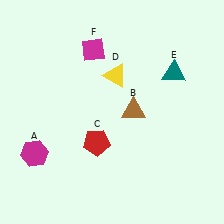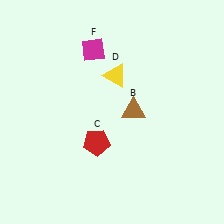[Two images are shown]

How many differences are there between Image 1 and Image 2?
There are 2 differences between the two images.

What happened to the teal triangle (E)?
The teal triangle (E) was removed in Image 2. It was in the top-right area of Image 1.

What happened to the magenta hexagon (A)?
The magenta hexagon (A) was removed in Image 2. It was in the bottom-left area of Image 1.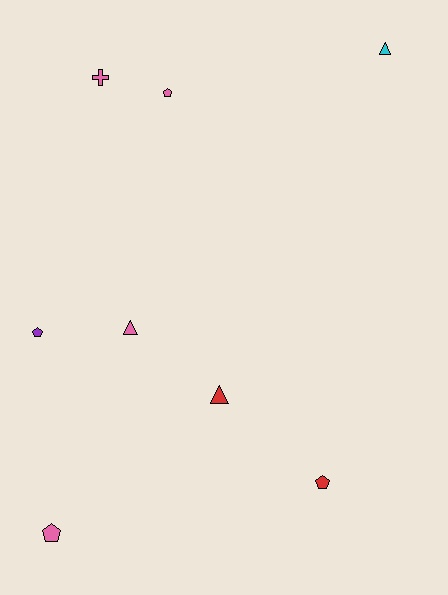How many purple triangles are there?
There are no purple triangles.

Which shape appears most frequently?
Pentagon, with 4 objects.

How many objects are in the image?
There are 8 objects.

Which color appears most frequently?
Pink, with 4 objects.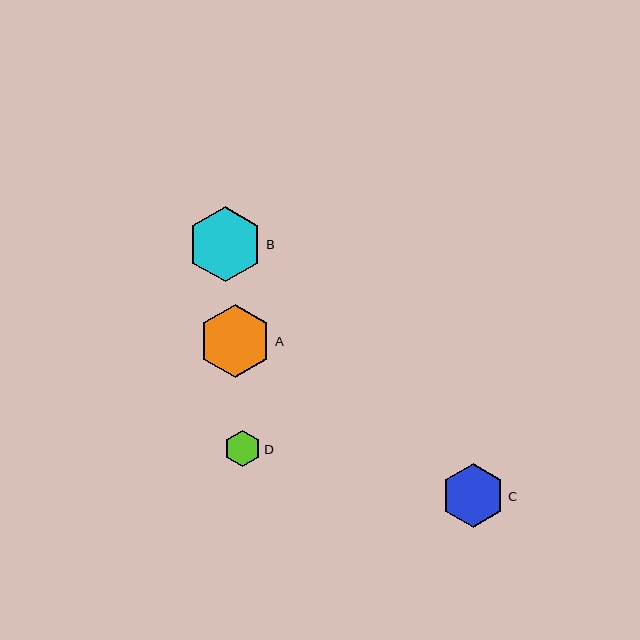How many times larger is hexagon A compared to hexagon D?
Hexagon A is approximately 2.0 times the size of hexagon D.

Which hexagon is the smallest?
Hexagon D is the smallest with a size of approximately 37 pixels.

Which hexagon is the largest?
Hexagon B is the largest with a size of approximately 75 pixels.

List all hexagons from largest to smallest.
From largest to smallest: B, A, C, D.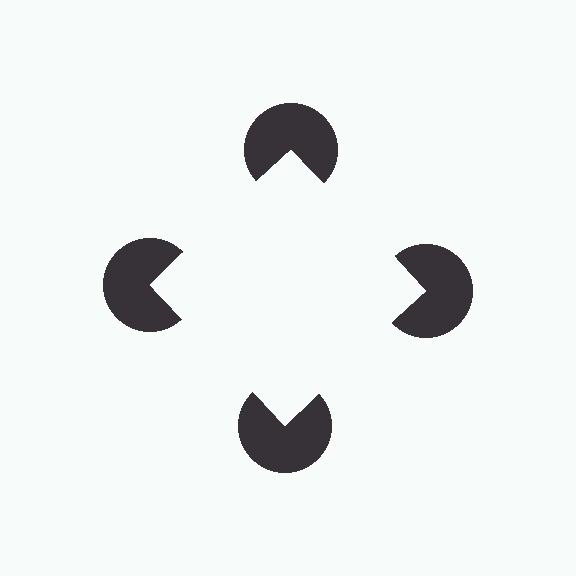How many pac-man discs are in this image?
There are 4 — one at each vertex of the illusory square.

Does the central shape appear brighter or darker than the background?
It typically appears slightly brighter than the background, even though no actual brightness change is drawn.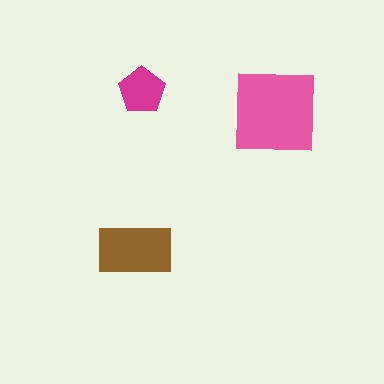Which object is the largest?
The pink square.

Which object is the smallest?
The magenta pentagon.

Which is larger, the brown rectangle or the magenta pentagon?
The brown rectangle.